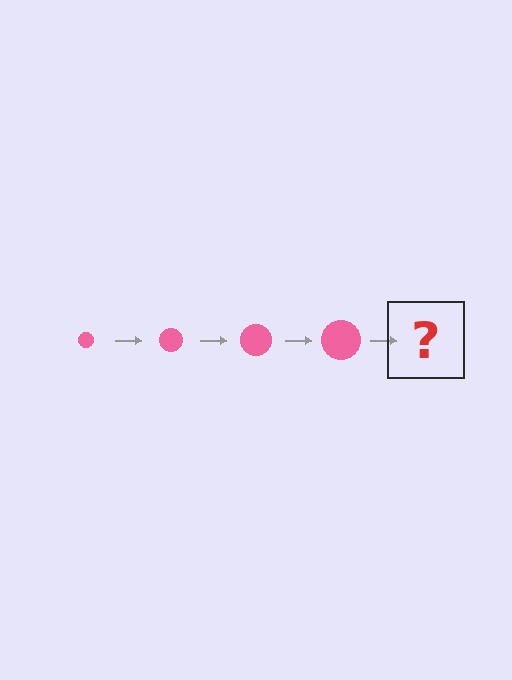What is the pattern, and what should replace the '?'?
The pattern is that the circle gets progressively larger each step. The '?' should be a pink circle, larger than the previous one.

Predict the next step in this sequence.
The next step is a pink circle, larger than the previous one.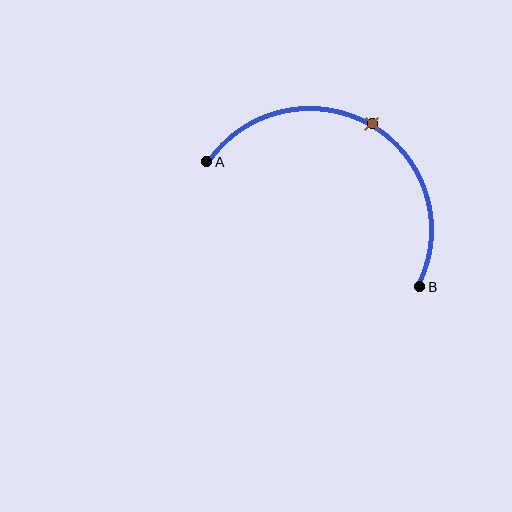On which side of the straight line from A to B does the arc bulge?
The arc bulges above the straight line connecting A and B.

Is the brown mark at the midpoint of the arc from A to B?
Yes. The brown mark lies on the arc at equal arc-length from both A and B — it is the arc midpoint.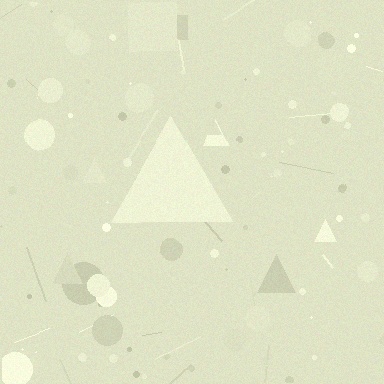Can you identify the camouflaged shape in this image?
The camouflaged shape is a triangle.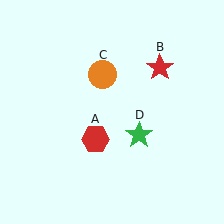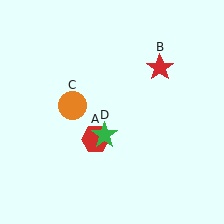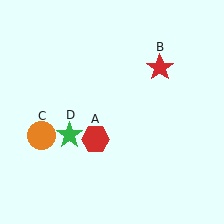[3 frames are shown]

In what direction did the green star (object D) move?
The green star (object D) moved left.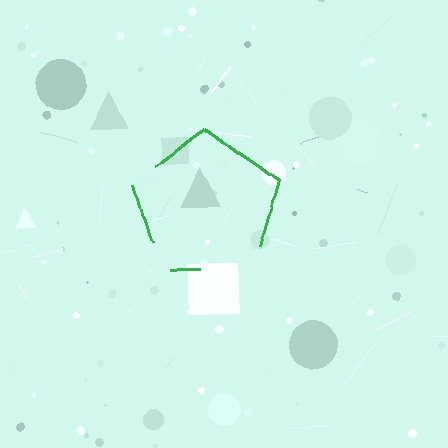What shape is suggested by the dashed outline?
The dashed outline suggests a pentagon.